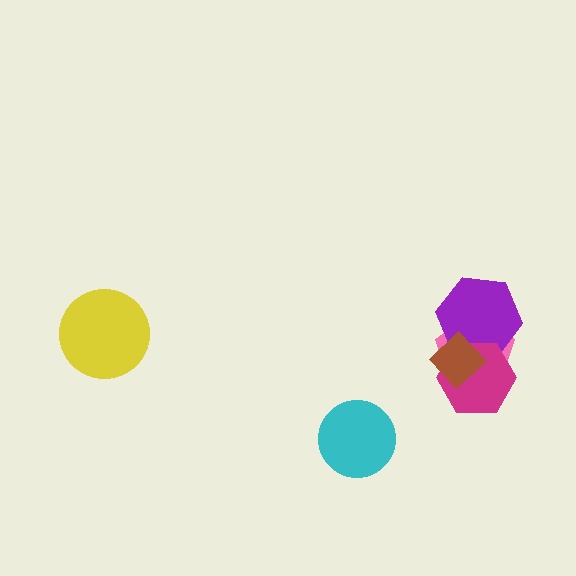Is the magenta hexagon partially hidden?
Yes, it is partially covered by another shape.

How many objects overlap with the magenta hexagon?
3 objects overlap with the magenta hexagon.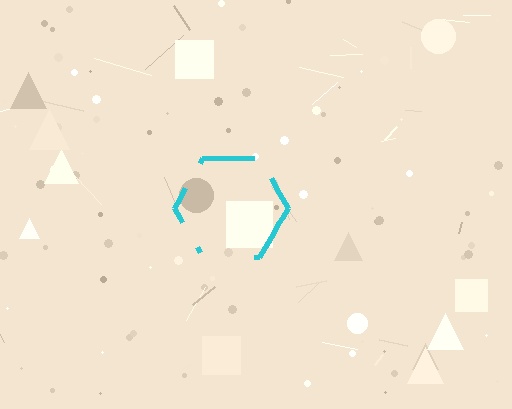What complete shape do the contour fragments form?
The contour fragments form a hexagon.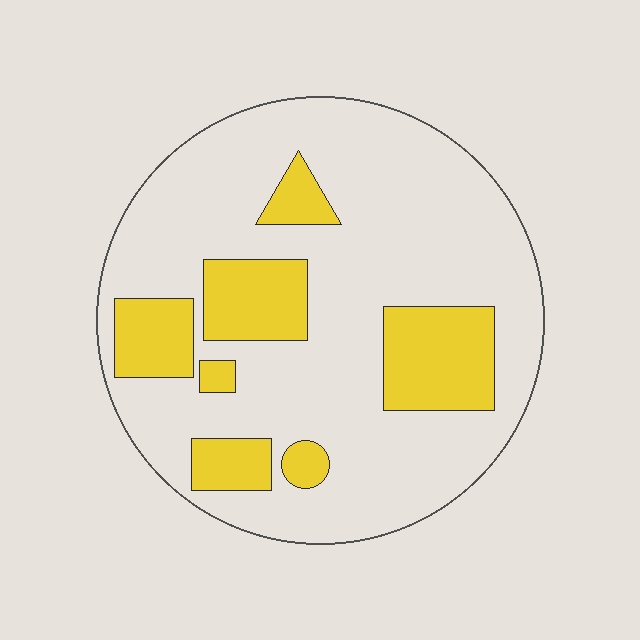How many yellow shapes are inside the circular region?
7.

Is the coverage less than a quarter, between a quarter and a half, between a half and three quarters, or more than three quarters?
Less than a quarter.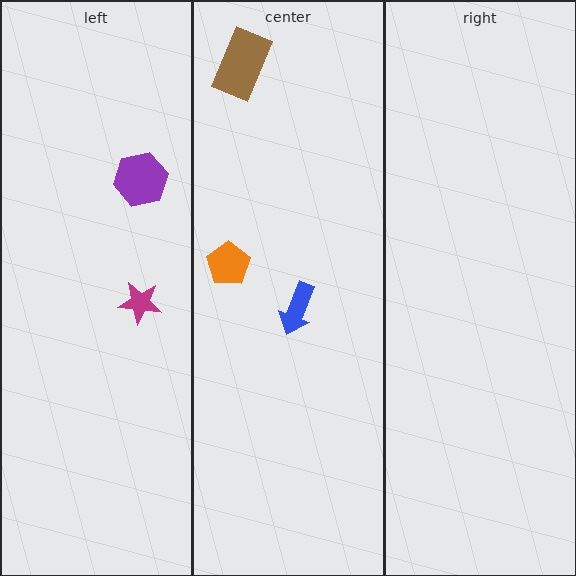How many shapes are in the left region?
2.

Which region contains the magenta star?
The left region.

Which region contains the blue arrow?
The center region.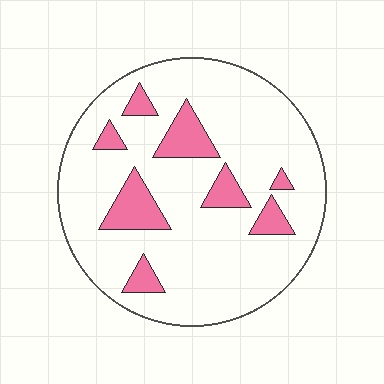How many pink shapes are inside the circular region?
8.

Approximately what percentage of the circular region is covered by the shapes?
Approximately 15%.